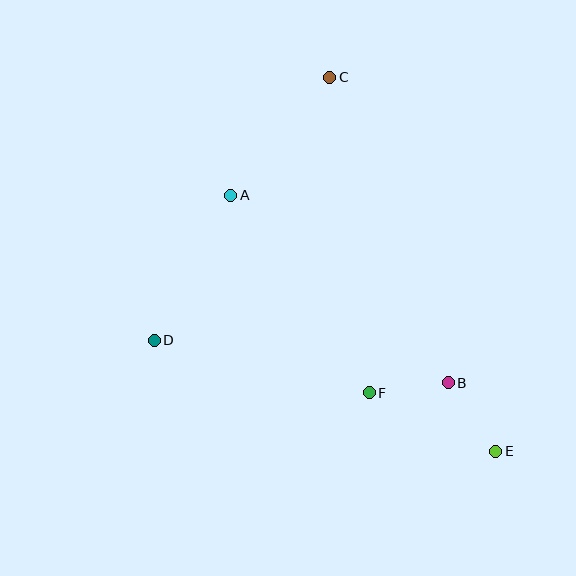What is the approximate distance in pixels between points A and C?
The distance between A and C is approximately 154 pixels.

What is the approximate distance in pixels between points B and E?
The distance between B and E is approximately 83 pixels.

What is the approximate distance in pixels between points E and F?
The distance between E and F is approximately 139 pixels.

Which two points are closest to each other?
Points B and F are closest to each other.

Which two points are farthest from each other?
Points C and E are farthest from each other.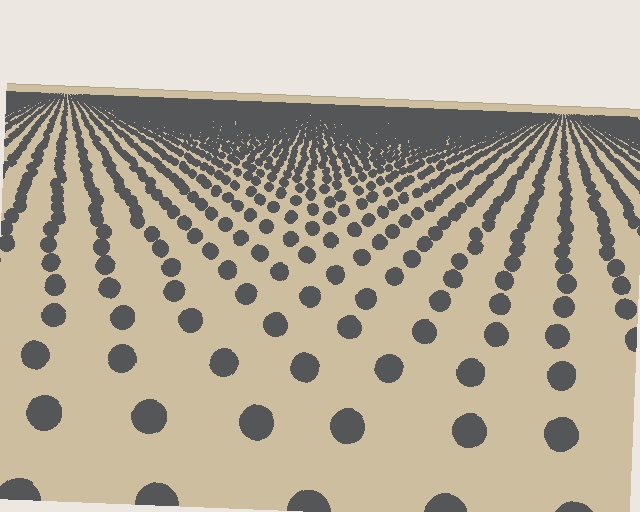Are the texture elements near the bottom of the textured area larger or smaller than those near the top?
Larger. Near the bottom, elements are closer to the viewer and appear at a bigger on-screen size.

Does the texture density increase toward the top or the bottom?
Density increases toward the top.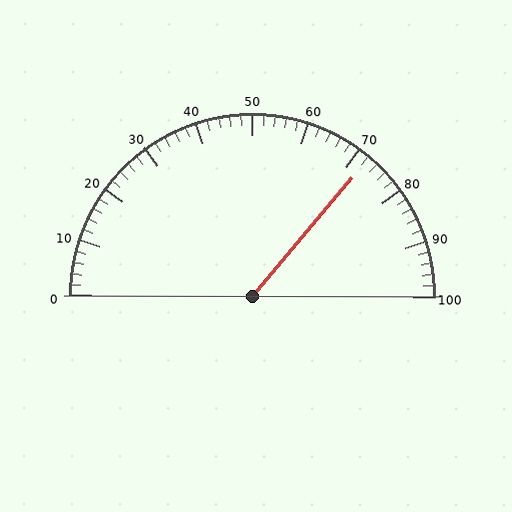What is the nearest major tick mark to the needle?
The nearest major tick mark is 70.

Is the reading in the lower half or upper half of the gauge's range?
The reading is in the upper half of the range (0 to 100).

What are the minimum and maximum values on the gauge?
The gauge ranges from 0 to 100.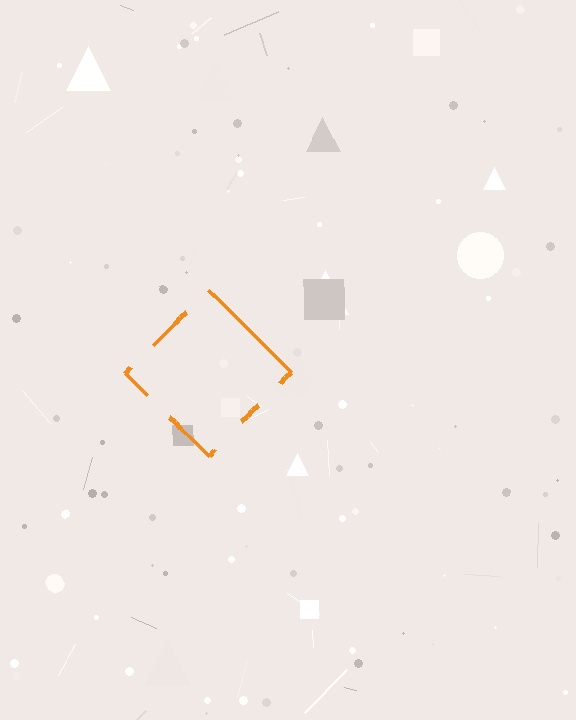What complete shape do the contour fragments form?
The contour fragments form a diamond.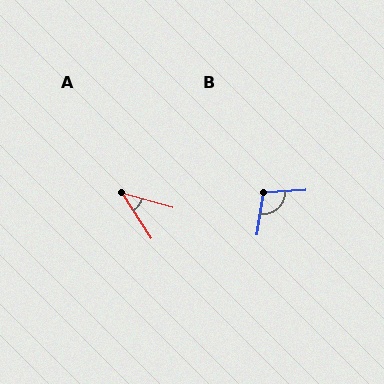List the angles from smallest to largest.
A (41°), B (102°).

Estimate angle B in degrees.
Approximately 102 degrees.